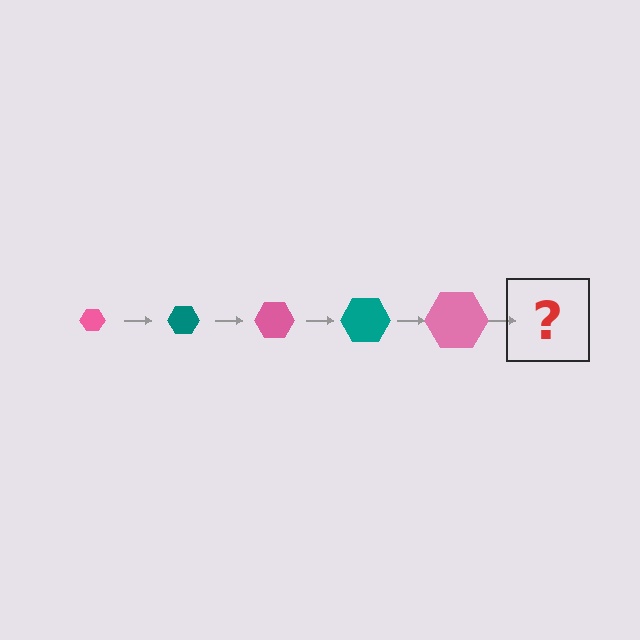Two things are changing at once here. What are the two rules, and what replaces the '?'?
The two rules are that the hexagon grows larger each step and the color cycles through pink and teal. The '?' should be a teal hexagon, larger than the previous one.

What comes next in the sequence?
The next element should be a teal hexagon, larger than the previous one.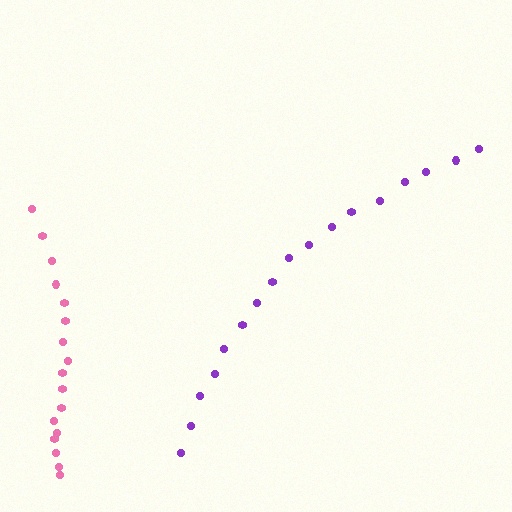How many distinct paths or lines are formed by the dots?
There are 2 distinct paths.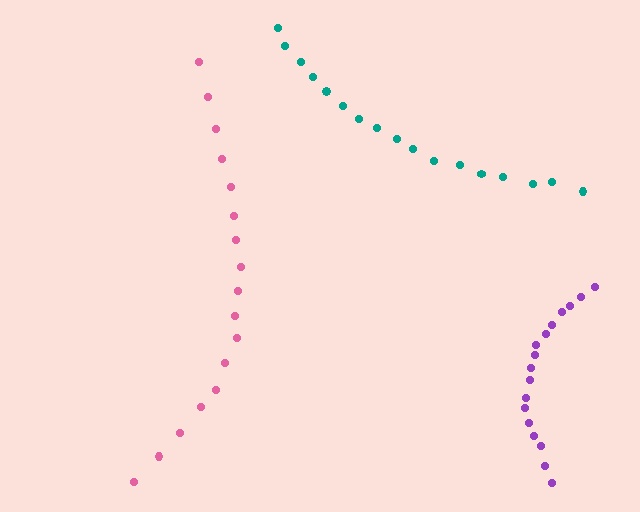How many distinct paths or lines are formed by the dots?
There are 3 distinct paths.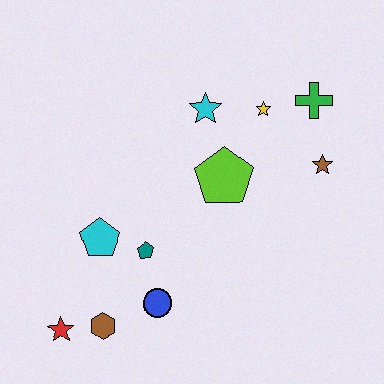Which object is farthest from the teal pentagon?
The green cross is farthest from the teal pentagon.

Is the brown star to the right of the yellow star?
Yes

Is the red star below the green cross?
Yes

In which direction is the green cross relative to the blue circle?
The green cross is above the blue circle.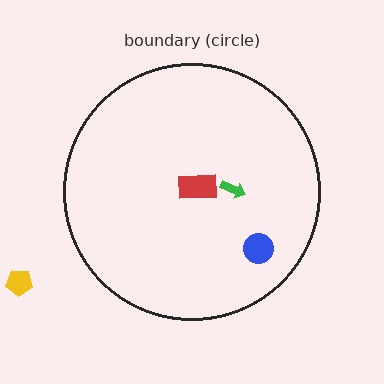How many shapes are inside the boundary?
3 inside, 1 outside.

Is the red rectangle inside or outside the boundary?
Inside.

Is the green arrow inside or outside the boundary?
Inside.